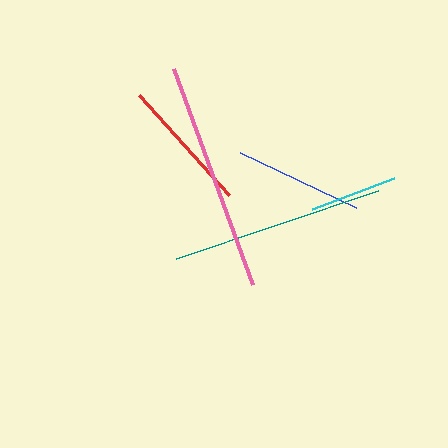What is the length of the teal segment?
The teal segment is approximately 213 pixels long.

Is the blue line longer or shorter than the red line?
The red line is longer than the blue line.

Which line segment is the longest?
The pink line is the longest at approximately 230 pixels.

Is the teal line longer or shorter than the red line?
The teal line is longer than the red line.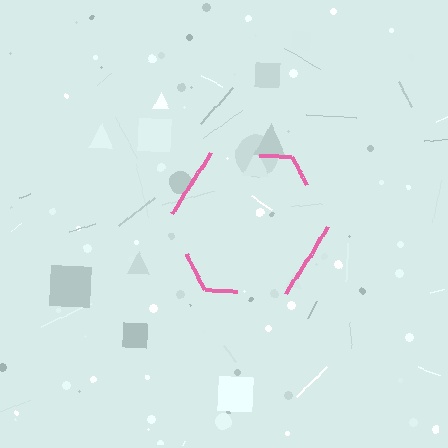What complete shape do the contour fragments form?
The contour fragments form a hexagon.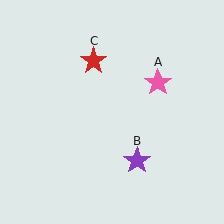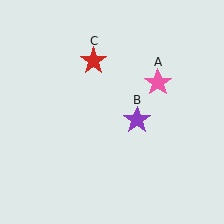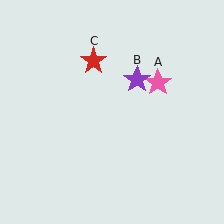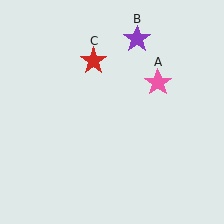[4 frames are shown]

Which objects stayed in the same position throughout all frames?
Pink star (object A) and red star (object C) remained stationary.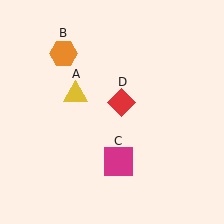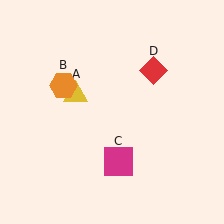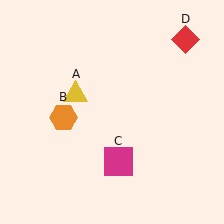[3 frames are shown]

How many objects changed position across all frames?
2 objects changed position: orange hexagon (object B), red diamond (object D).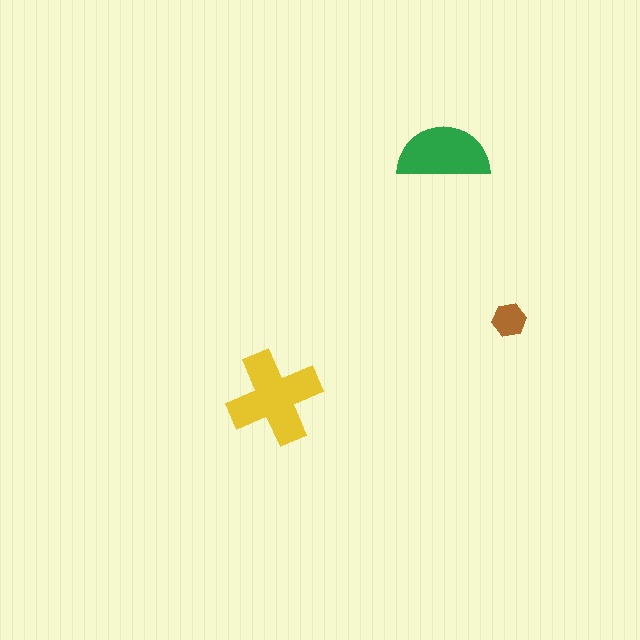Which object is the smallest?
The brown hexagon.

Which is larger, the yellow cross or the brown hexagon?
The yellow cross.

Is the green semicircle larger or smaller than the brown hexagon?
Larger.